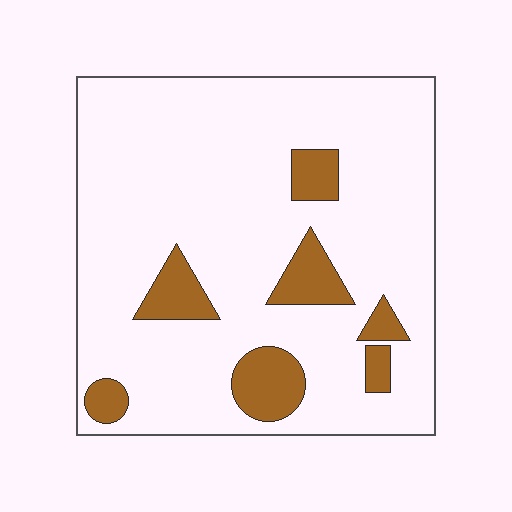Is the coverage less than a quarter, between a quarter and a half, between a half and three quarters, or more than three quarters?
Less than a quarter.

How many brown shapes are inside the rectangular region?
7.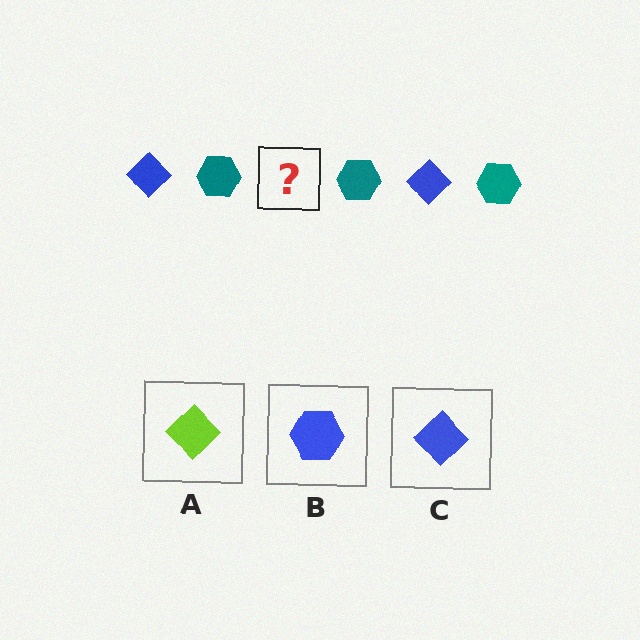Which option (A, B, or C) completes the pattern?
C.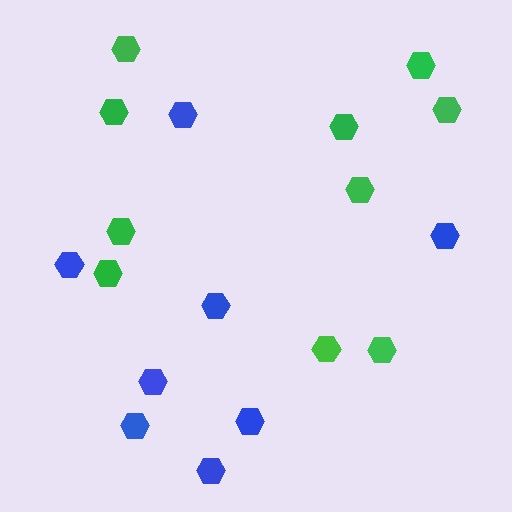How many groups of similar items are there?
There are 2 groups: one group of green hexagons (10) and one group of blue hexagons (8).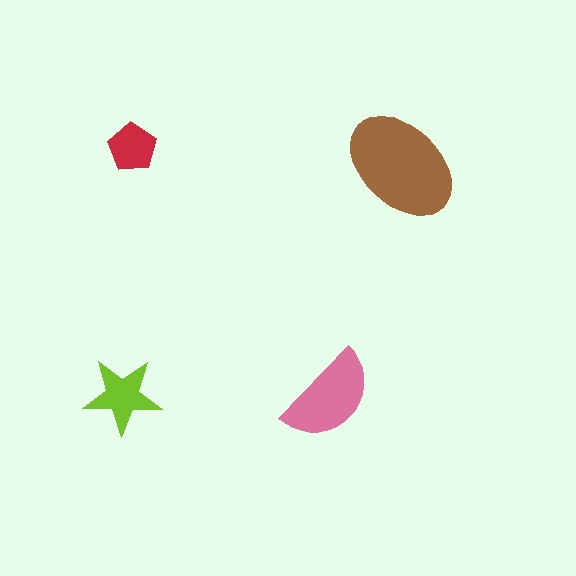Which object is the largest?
The brown ellipse.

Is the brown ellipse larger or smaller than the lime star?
Larger.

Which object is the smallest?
The red pentagon.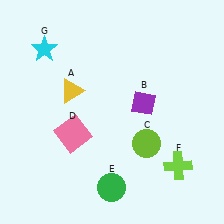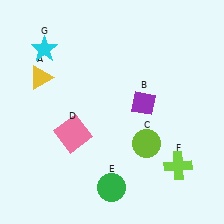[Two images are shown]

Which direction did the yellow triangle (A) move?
The yellow triangle (A) moved left.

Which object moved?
The yellow triangle (A) moved left.